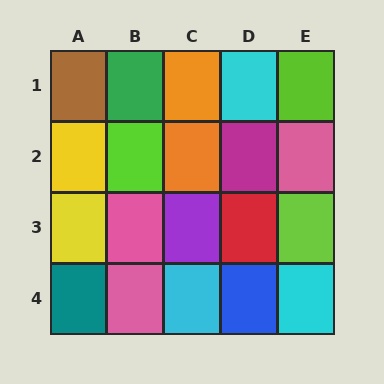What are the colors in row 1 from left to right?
Brown, green, orange, cyan, lime.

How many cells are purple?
1 cell is purple.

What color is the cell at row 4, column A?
Teal.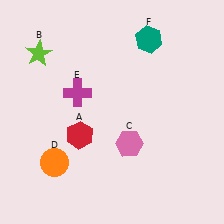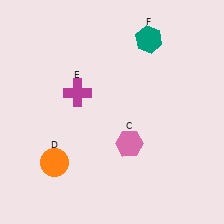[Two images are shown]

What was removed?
The red hexagon (A), the lime star (B) were removed in Image 2.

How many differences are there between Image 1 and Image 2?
There are 2 differences between the two images.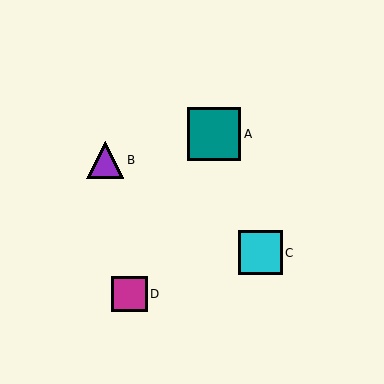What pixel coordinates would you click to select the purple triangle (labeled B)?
Click at (105, 160) to select the purple triangle B.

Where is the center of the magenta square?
The center of the magenta square is at (129, 294).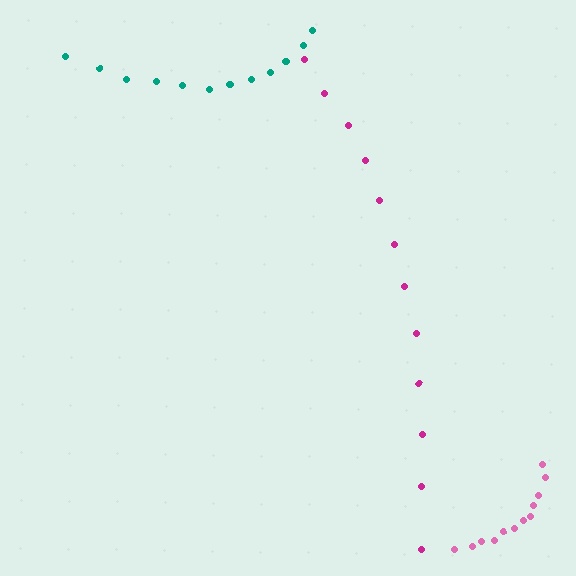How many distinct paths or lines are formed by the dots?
There are 3 distinct paths.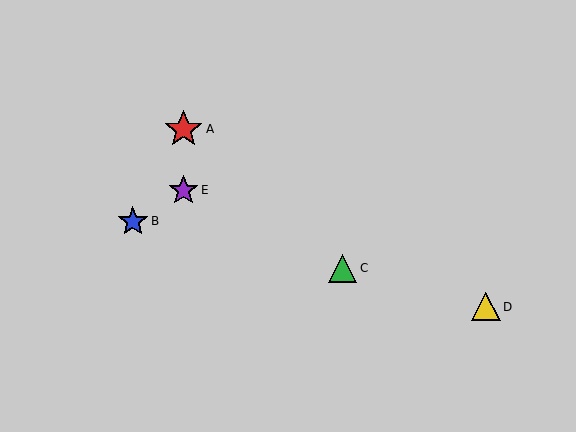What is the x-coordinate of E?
Object E is at x≈183.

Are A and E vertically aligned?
Yes, both are at x≈183.